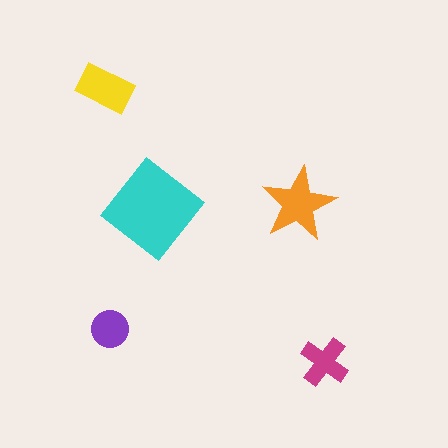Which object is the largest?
The cyan diamond.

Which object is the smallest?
The purple circle.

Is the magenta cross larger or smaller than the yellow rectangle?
Smaller.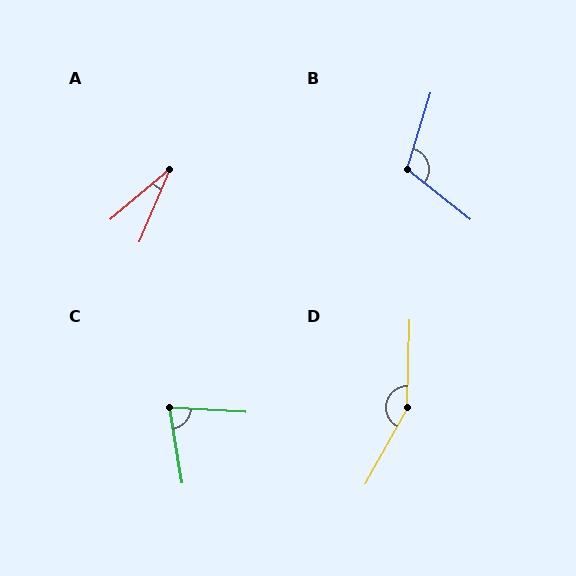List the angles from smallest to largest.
A (27°), C (77°), B (111°), D (153°).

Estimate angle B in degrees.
Approximately 111 degrees.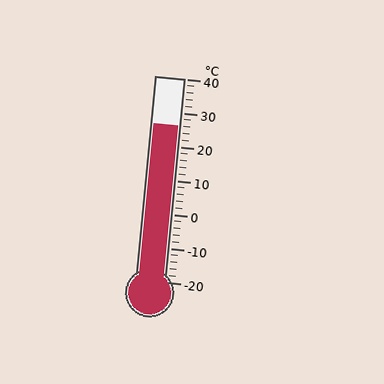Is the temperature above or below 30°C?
The temperature is below 30°C.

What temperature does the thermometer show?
The thermometer shows approximately 26°C.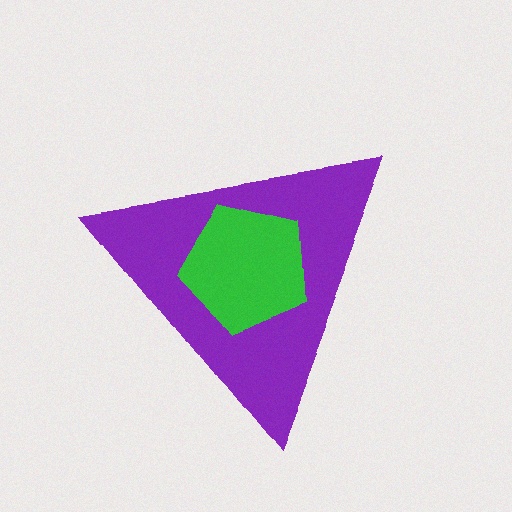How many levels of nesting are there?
2.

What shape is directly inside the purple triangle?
The green pentagon.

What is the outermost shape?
The purple triangle.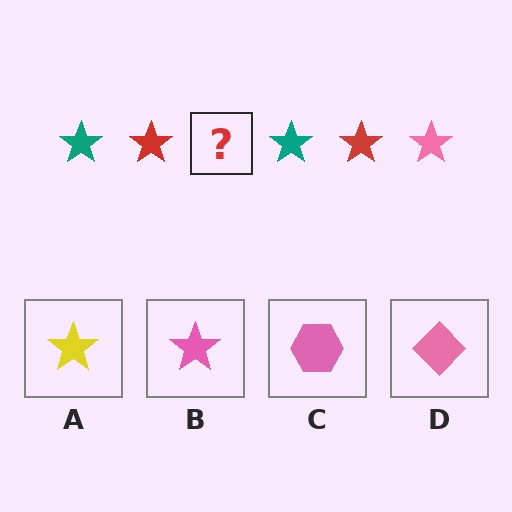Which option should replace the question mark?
Option B.